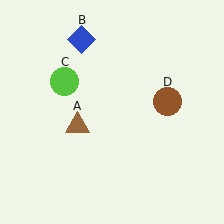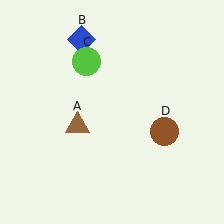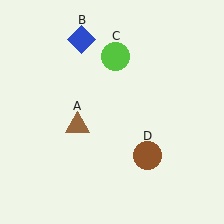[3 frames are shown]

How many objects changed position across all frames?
2 objects changed position: lime circle (object C), brown circle (object D).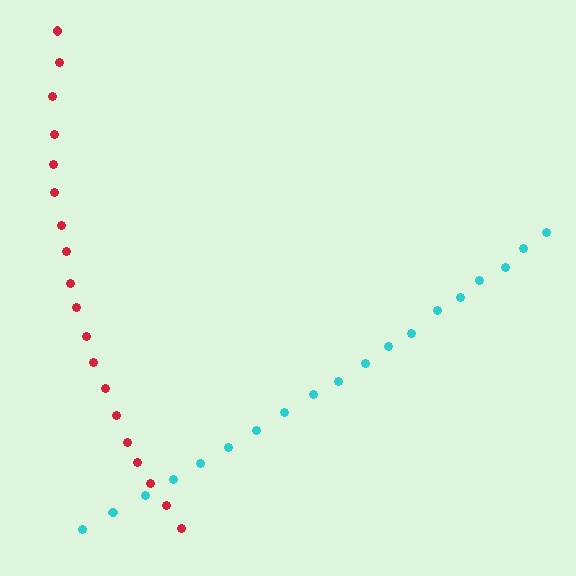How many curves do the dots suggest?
There are 2 distinct paths.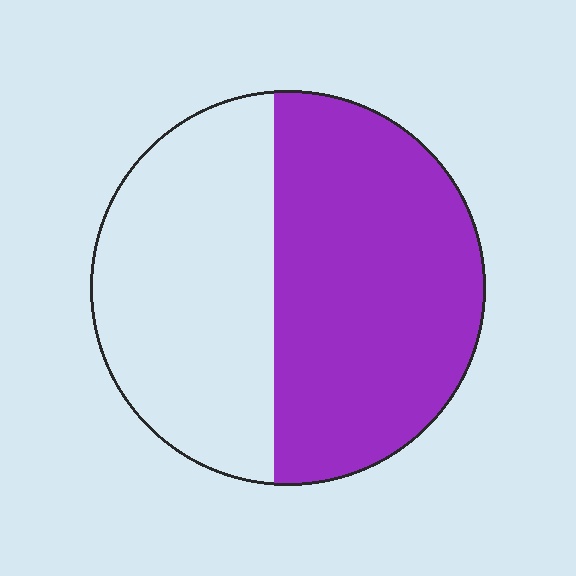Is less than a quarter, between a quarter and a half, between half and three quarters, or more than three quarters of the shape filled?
Between half and three quarters.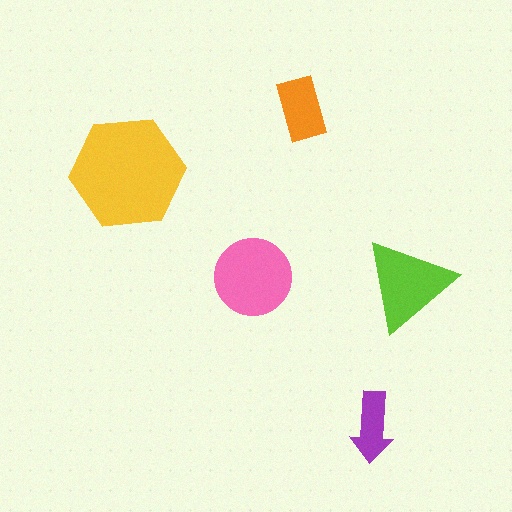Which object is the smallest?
The purple arrow.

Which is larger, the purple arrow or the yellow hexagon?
The yellow hexagon.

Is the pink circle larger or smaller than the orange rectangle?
Larger.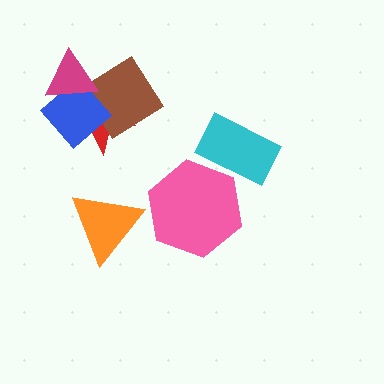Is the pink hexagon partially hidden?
Yes, it is partially covered by another shape.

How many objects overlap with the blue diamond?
3 objects overlap with the blue diamond.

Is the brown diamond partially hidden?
Yes, it is partially covered by another shape.